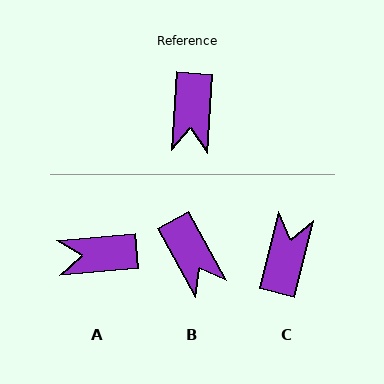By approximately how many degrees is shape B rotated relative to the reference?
Approximately 32 degrees counter-clockwise.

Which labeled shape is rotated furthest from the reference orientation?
C, about 170 degrees away.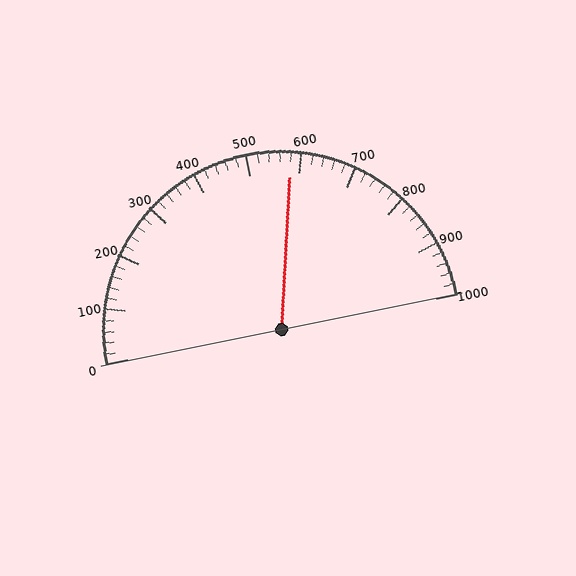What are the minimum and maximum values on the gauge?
The gauge ranges from 0 to 1000.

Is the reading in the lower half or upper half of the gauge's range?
The reading is in the upper half of the range (0 to 1000).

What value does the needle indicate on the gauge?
The needle indicates approximately 580.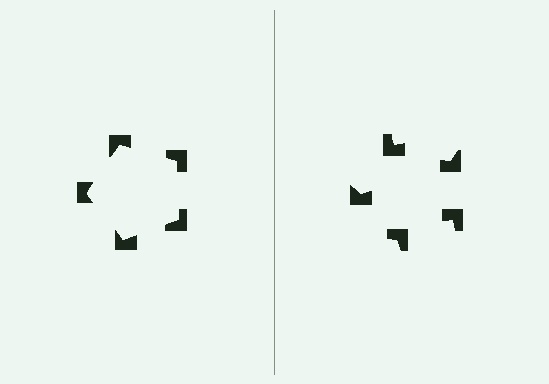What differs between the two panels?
The notched squares are positioned identically on both sides; only the wedge orientations differ. On the left they align to a pentagon; on the right they are misaligned.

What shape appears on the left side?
An illusory pentagon.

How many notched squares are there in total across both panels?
10 — 5 on each side.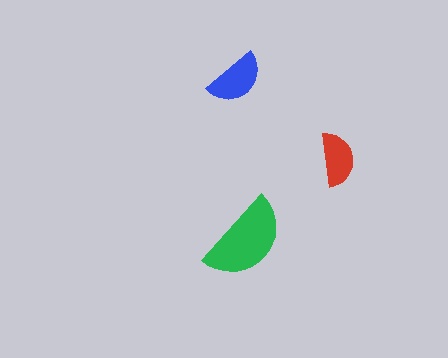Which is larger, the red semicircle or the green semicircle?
The green one.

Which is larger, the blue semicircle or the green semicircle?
The green one.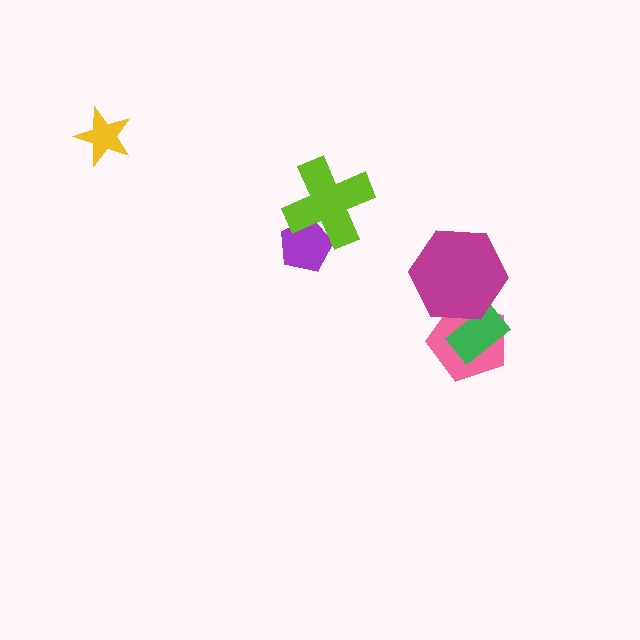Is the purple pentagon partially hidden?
Yes, it is partially covered by another shape.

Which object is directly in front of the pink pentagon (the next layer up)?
The green rectangle is directly in front of the pink pentagon.